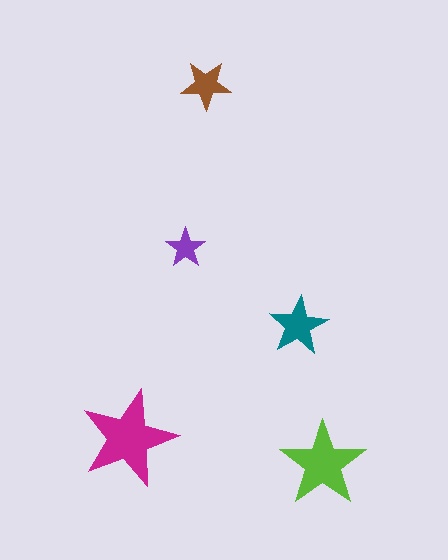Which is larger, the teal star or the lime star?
The lime one.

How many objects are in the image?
There are 5 objects in the image.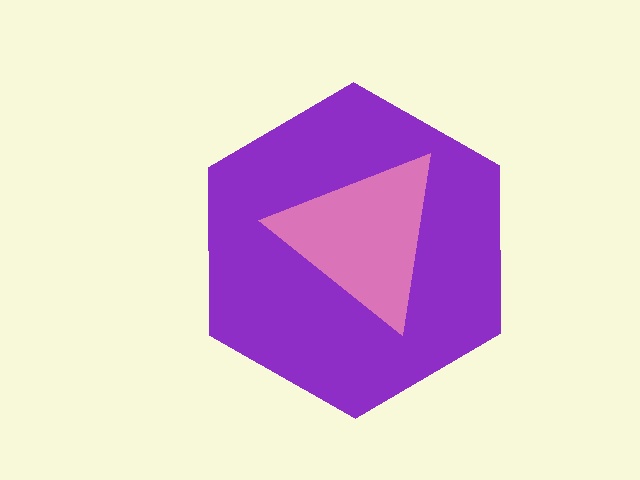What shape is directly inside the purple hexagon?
The pink triangle.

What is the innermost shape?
The pink triangle.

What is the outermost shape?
The purple hexagon.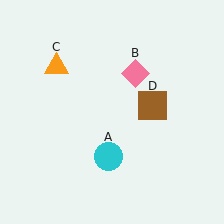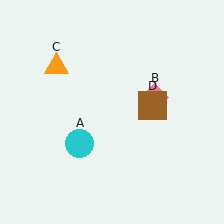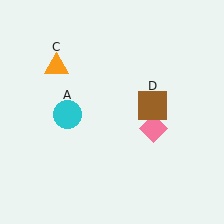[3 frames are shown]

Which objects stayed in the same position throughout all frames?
Orange triangle (object C) and brown square (object D) remained stationary.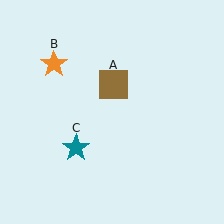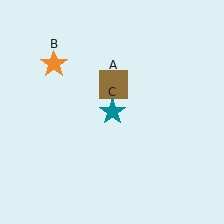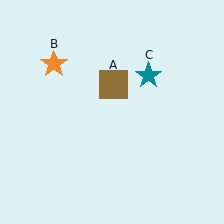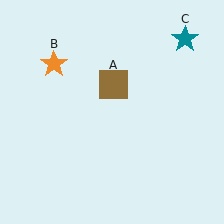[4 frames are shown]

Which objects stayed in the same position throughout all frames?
Brown square (object A) and orange star (object B) remained stationary.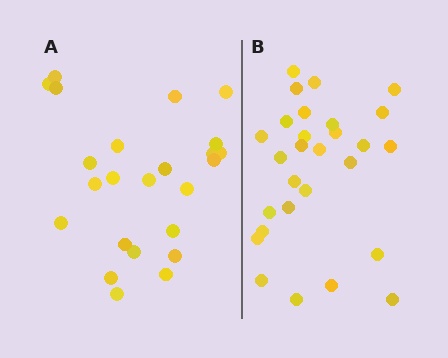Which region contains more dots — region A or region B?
Region B (the right region) has more dots.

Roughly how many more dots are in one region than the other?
Region B has about 4 more dots than region A.